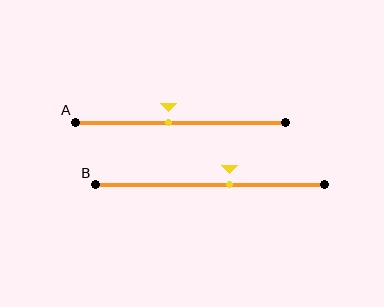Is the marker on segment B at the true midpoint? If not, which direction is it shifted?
No, the marker on segment B is shifted to the right by about 9% of the segment length.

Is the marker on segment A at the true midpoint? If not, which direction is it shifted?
No, the marker on segment A is shifted to the left by about 6% of the segment length.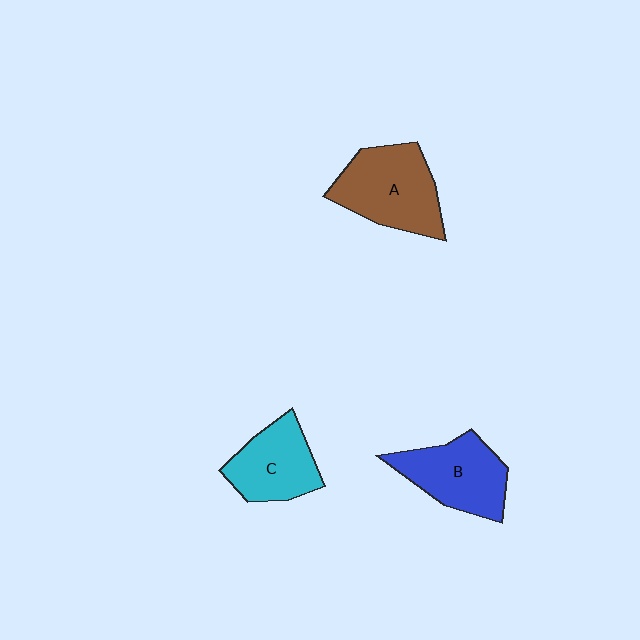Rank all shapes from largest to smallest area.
From largest to smallest: A (brown), B (blue), C (cyan).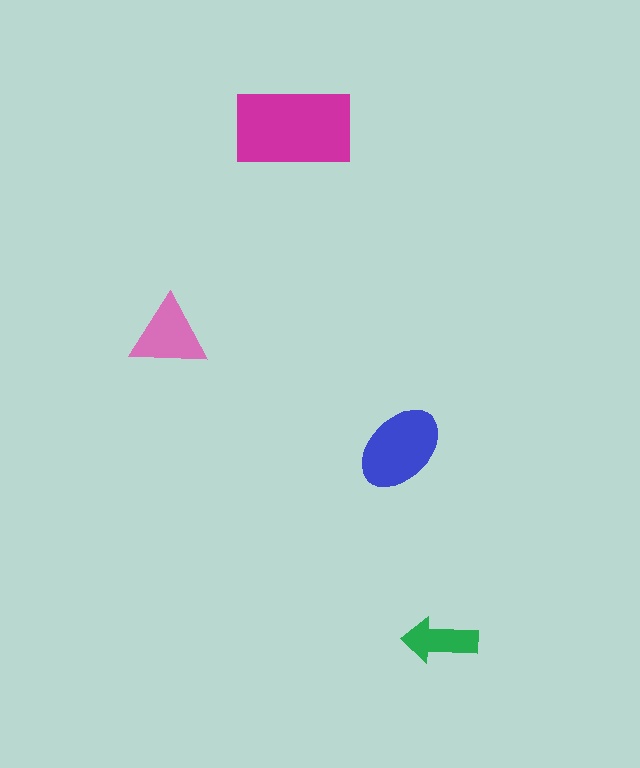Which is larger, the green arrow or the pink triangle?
The pink triangle.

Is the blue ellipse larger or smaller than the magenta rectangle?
Smaller.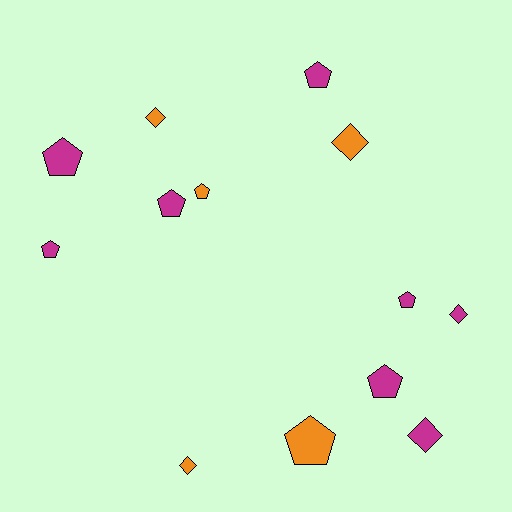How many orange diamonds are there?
There are 3 orange diamonds.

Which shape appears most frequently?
Pentagon, with 8 objects.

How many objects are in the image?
There are 13 objects.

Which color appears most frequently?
Magenta, with 8 objects.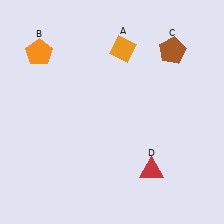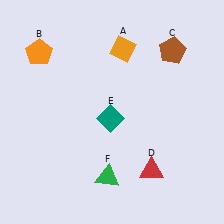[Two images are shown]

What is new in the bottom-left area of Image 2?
A green triangle (F) was added in the bottom-left area of Image 2.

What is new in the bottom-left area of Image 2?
A teal diamond (E) was added in the bottom-left area of Image 2.